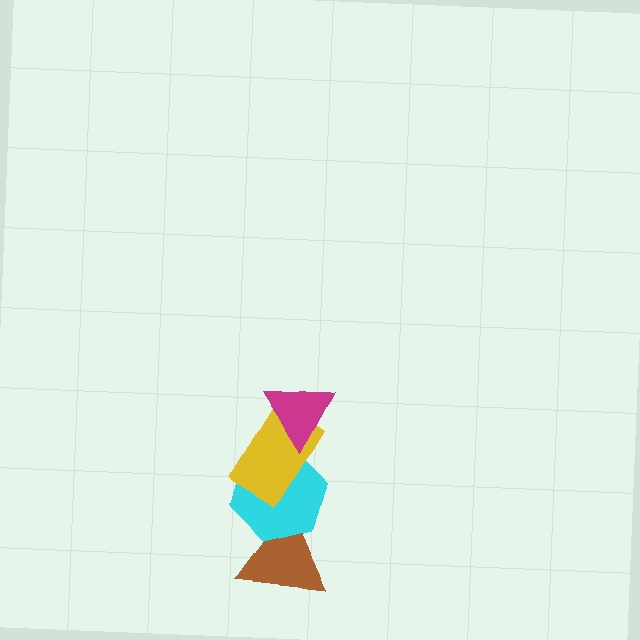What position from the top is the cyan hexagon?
The cyan hexagon is 3rd from the top.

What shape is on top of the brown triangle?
The cyan hexagon is on top of the brown triangle.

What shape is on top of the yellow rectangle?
The magenta triangle is on top of the yellow rectangle.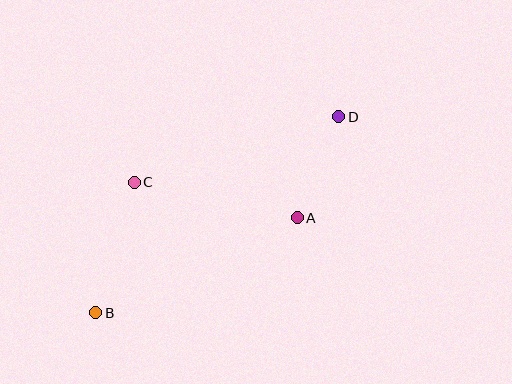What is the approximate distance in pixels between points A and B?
The distance between A and B is approximately 223 pixels.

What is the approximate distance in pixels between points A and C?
The distance between A and C is approximately 167 pixels.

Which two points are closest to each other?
Points A and D are closest to each other.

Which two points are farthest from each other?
Points B and D are farthest from each other.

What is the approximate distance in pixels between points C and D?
The distance between C and D is approximately 215 pixels.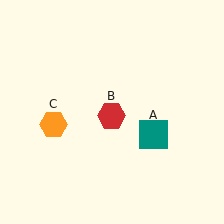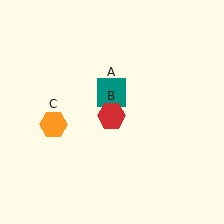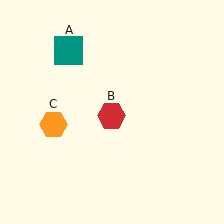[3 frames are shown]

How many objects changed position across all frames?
1 object changed position: teal square (object A).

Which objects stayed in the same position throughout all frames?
Red hexagon (object B) and orange hexagon (object C) remained stationary.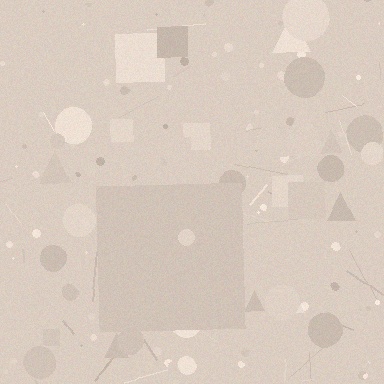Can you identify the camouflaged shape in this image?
The camouflaged shape is a square.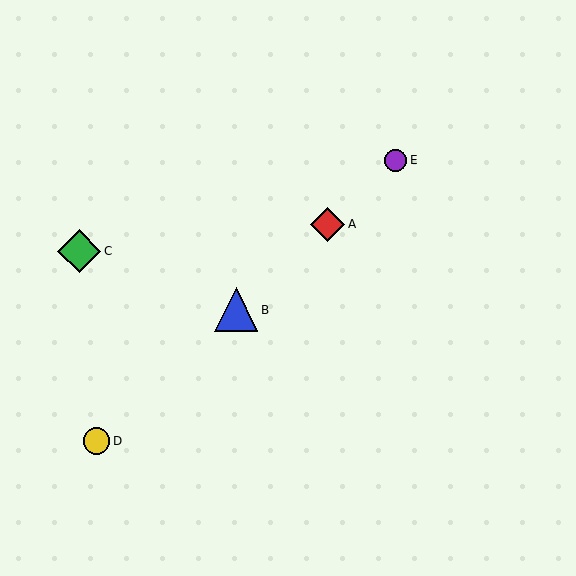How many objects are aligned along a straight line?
4 objects (A, B, D, E) are aligned along a straight line.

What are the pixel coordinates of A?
Object A is at (327, 224).